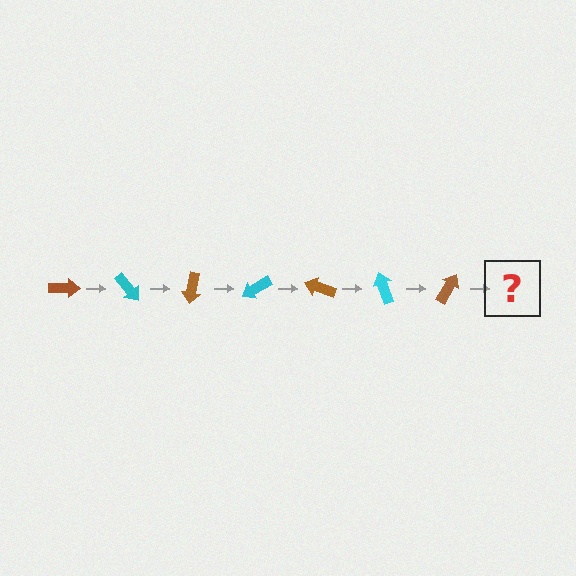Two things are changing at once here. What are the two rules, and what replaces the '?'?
The two rules are that it rotates 50 degrees each step and the color cycles through brown and cyan. The '?' should be a cyan arrow, rotated 350 degrees from the start.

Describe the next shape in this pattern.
It should be a cyan arrow, rotated 350 degrees from the start.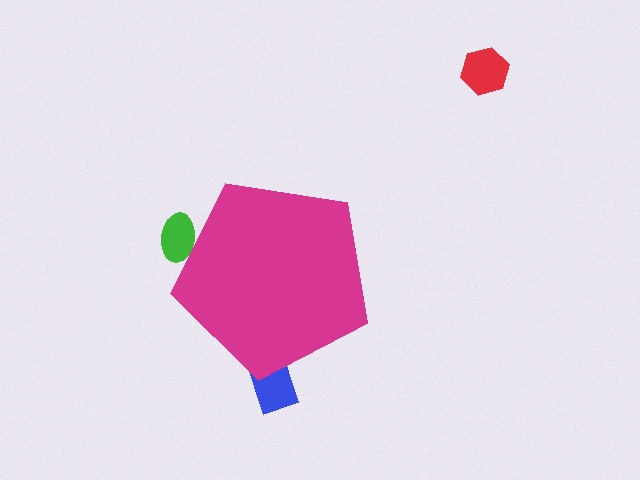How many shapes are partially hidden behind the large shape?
2 shapes are partially hidden.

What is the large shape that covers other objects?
A magenta pentagon.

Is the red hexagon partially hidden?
No, the red hexagon is fully visible.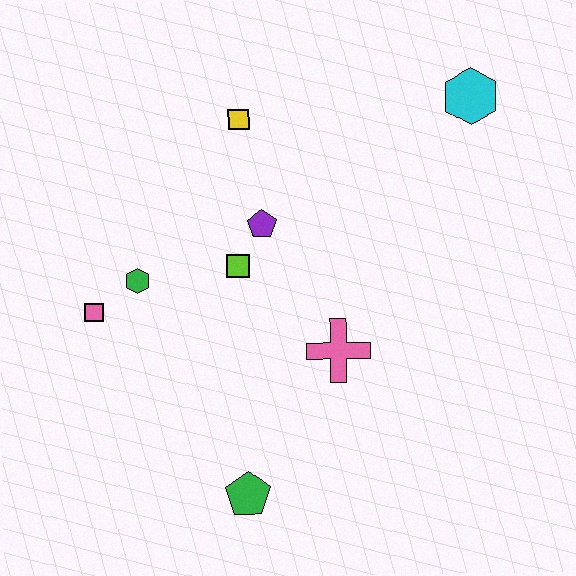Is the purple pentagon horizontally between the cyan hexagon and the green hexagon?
Yes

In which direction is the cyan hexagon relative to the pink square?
The cyan hexagon is to the right of the pink square.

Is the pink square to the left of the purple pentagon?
Yes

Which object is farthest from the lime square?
The cyan hexagon is farthest from the lime square.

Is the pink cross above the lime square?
No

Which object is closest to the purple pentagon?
The lime square is closest to the purple pentagon.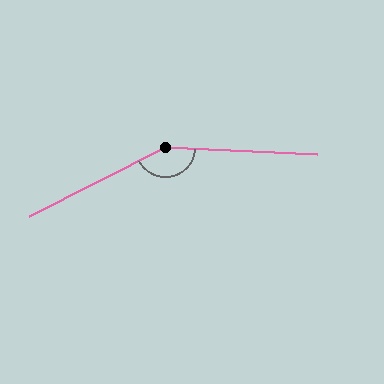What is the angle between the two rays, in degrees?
Approximately 151 degrees.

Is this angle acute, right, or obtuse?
It is obtuse.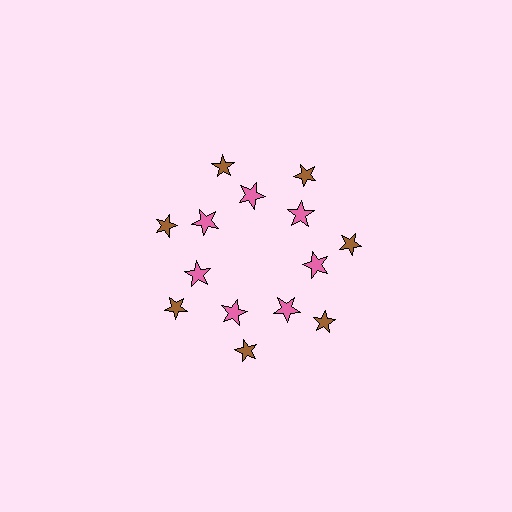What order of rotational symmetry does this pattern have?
This pattern has 7-fold rotational symmetry.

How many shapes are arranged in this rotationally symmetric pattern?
There are 14 shapes, arranged in 7 groups of 2.